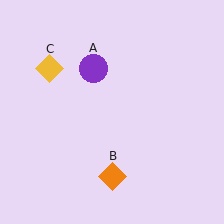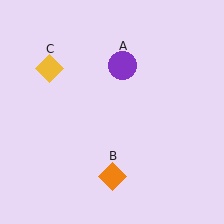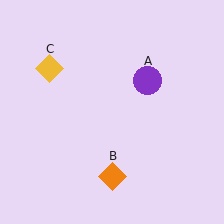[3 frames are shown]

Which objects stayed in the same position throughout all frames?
Orange diamond (object B) and yellow diamond (object C) remained stationary.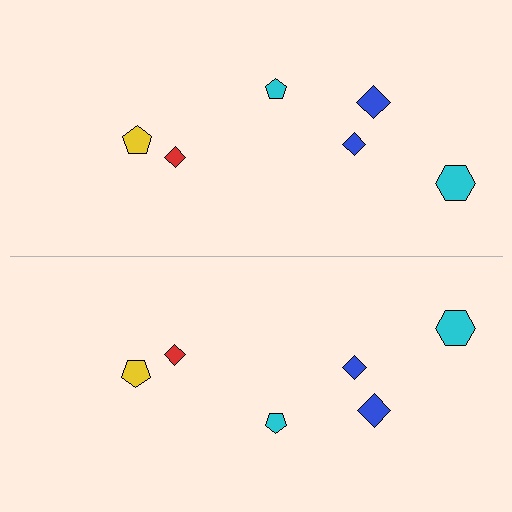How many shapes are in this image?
There are 12 shapes in this image.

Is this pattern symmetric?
Yes, this pattern has bilateral (reflection) symmetry.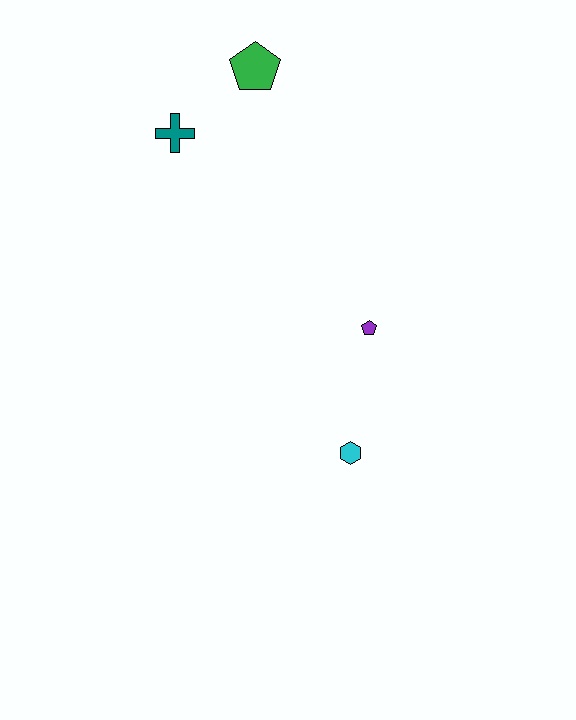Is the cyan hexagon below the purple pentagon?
Yes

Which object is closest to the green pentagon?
The teal cross is closest to the green pentagon.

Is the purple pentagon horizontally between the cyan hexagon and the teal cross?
No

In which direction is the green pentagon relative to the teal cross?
The green pentagon is to the right of the teal cross.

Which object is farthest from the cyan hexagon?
The green pentagon is farthest from the cyan hexagon.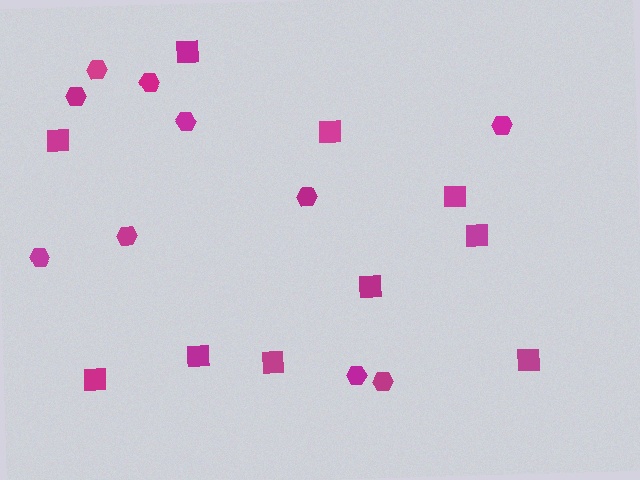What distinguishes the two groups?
There are 2 groups: one group of hexagons (10) and one group of squares (10).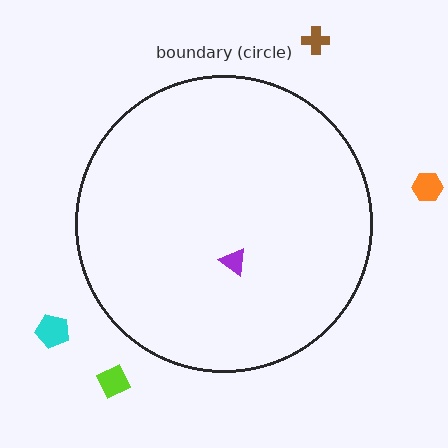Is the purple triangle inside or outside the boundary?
Inside.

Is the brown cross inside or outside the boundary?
Outside.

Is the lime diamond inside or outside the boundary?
Outside.